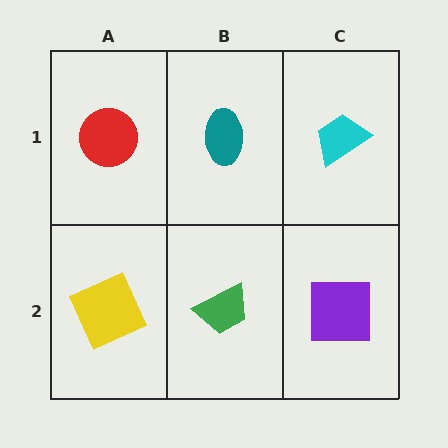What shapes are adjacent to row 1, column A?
A yellow square (row 2, column A), a teal ellipse (row 1, column B).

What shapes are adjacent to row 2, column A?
A red circle (row 1, column A), a green trapezoid (row 2, column B).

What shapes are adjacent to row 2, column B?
A teal ellipse (row 1, column B), a yellow square (row 2, column A), a purple square (row 2, column C).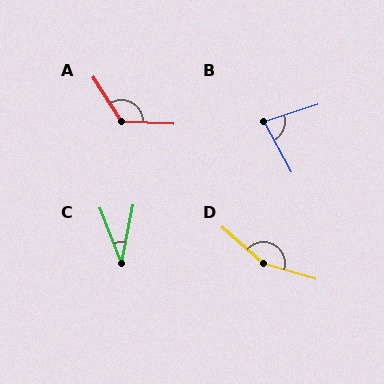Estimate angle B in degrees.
Approximately 79 degrees.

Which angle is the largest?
D, at approximately 155 degrees.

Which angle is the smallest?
C, at approximately 33 degrees.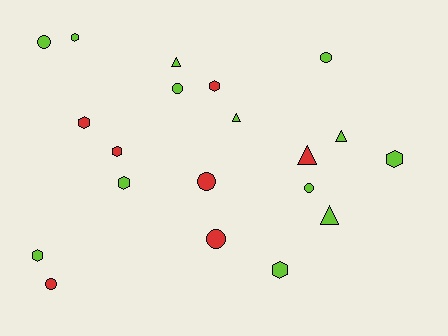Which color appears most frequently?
Lime, with 13 objects.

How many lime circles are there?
There are 4 lime circles.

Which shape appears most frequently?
Hexagon, with 8 objects.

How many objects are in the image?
There are 20 objects.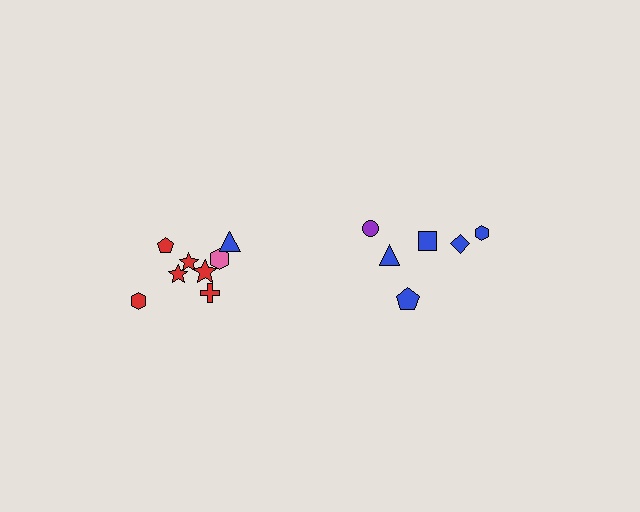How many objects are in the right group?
There are 6 objects.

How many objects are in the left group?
There are 8 objects.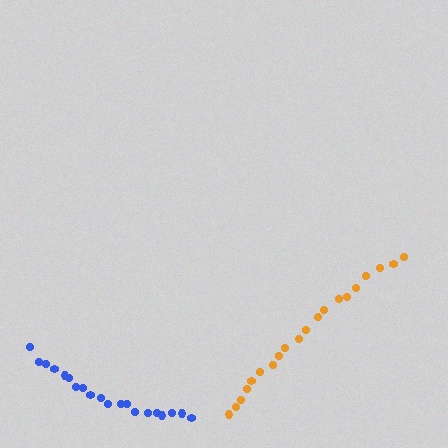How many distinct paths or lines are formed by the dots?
There are 2 distinct paths.